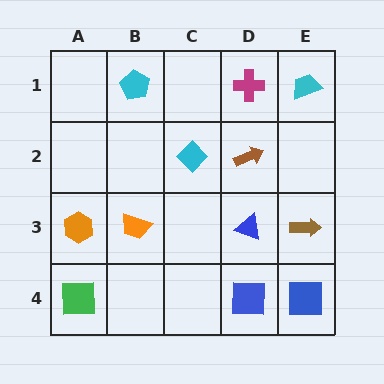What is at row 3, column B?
An orange trapezoid.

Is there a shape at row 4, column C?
No, that cell is empty.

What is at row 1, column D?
A magenta cross.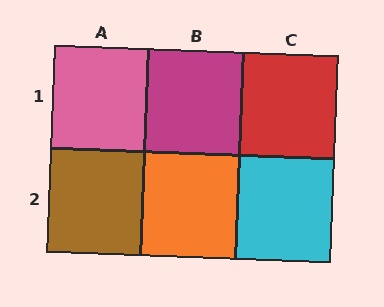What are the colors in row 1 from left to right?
Pink, magenta, red.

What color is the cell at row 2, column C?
Cyan.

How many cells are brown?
1 cell is brown.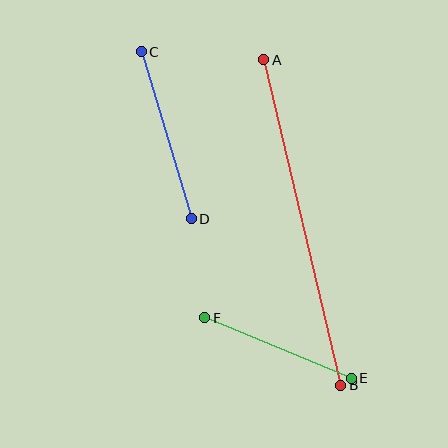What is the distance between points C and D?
The distance is approximately 174 pixels.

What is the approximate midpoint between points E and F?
The midpoint is at approximately (278, 348) pixels.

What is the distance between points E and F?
The distance is approximately 159 pixels.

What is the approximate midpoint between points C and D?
The midpoint is at approximately (166, 135) pixels.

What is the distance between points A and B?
The distance is approximately 334 pixels.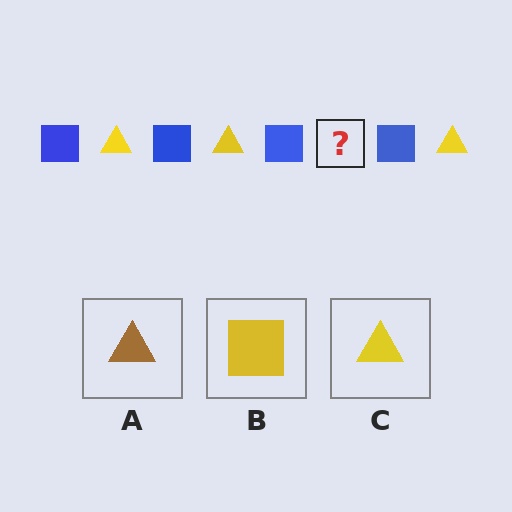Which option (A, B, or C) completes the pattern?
C.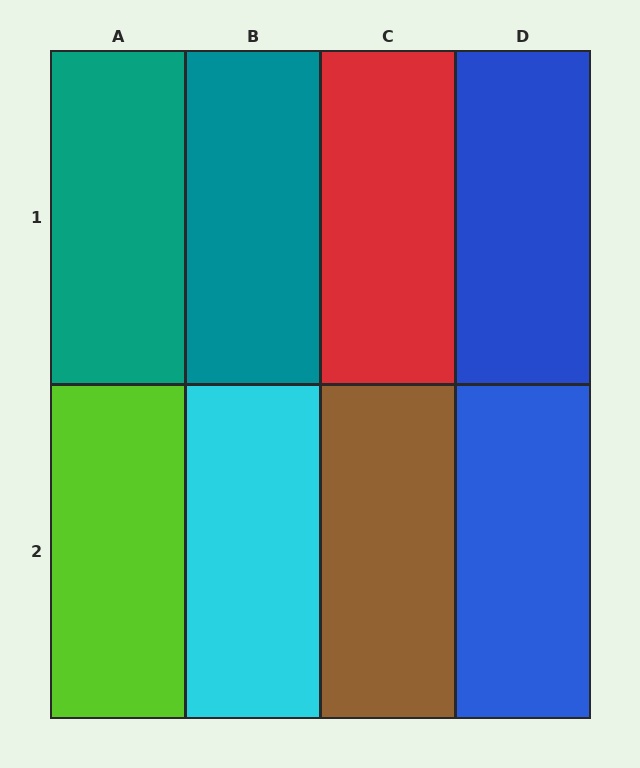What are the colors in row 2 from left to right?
Lime, cyan, brown, blue.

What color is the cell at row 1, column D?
Blue.